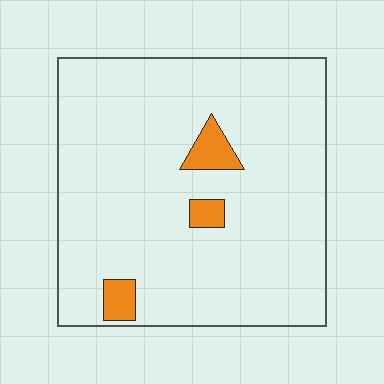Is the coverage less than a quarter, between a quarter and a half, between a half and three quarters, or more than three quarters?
Less than a quarter.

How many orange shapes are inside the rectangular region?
3.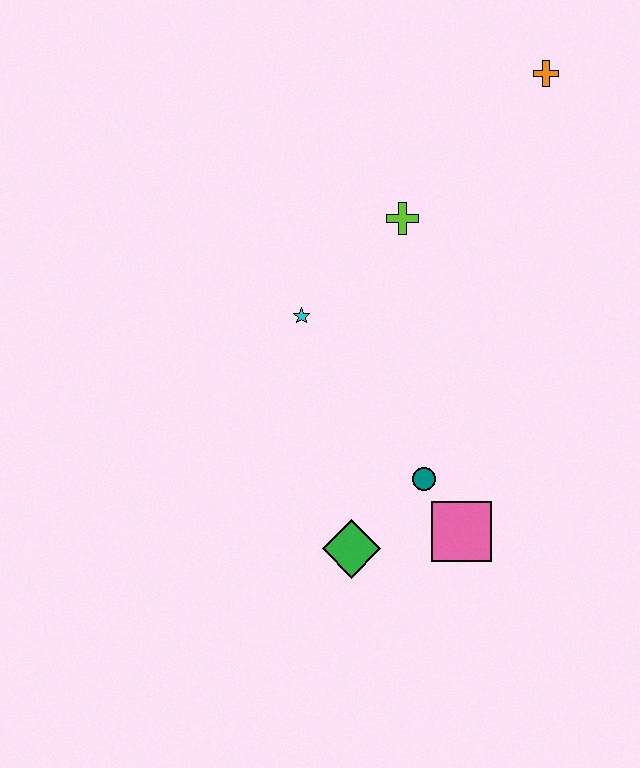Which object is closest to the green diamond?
The teal circle is closest to the green diamond.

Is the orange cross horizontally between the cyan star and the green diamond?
No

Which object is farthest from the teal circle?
The orange cross is farthest from the teal circle.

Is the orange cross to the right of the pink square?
Yes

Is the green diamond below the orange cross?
Yes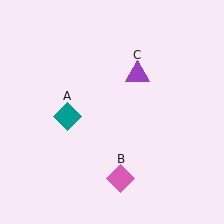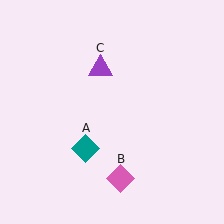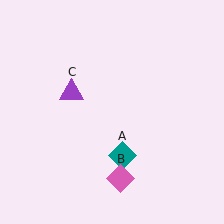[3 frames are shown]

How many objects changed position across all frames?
2 objects changed position: teal diamond (object A), purple triangle (object C).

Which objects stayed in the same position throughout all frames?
Pink diamond (object B) remained stationary.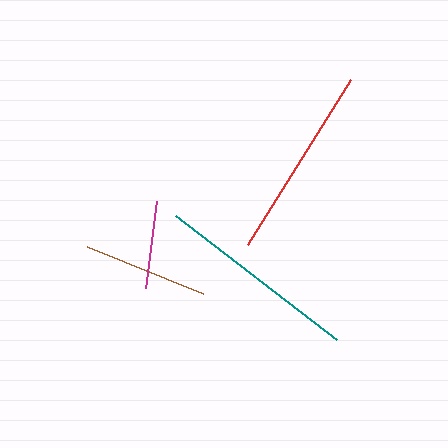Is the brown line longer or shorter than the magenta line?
The brown line is longer than the magenta line.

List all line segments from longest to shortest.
From longest to shortest: teal, red, brown, magenta.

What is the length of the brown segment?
The brown segment is approximately 124 pixels long.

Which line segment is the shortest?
The magenta line is the shortest at approximately 87 pixels.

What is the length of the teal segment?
The teal segment is approximately 204 pixels long.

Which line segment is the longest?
The teal line is the longest at approximately 204 pixels.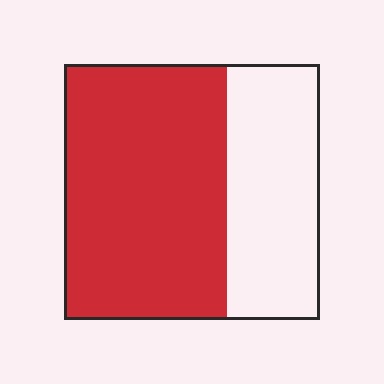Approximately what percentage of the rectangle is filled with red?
Approximately 65%.